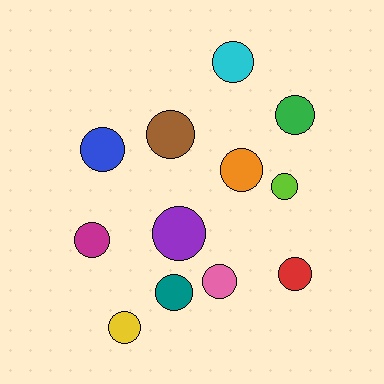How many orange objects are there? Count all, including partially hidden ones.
There is 1 orange object.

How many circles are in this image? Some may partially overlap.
There are 12 circles.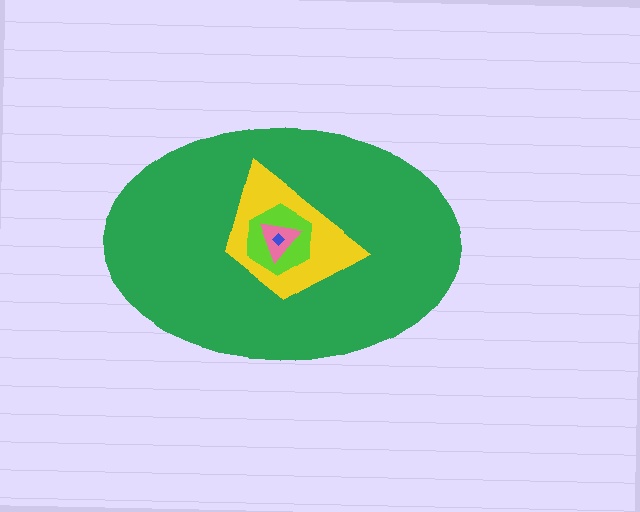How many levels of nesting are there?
5.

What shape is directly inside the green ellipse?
The yellow trapezoid.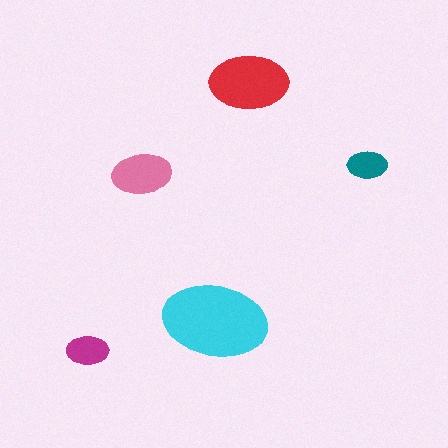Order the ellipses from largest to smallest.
the cyan one, the red one, the pink one, the magenta one, the teal one.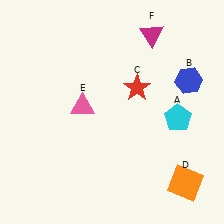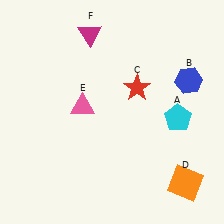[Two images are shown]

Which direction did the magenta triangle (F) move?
The magenta triangle (F) moved left.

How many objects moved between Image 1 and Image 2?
1 object moved between the two images.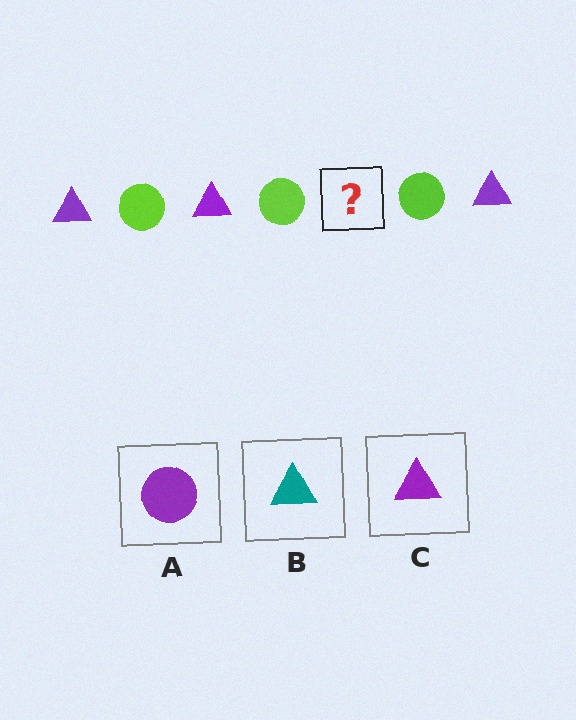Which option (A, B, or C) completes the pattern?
C.